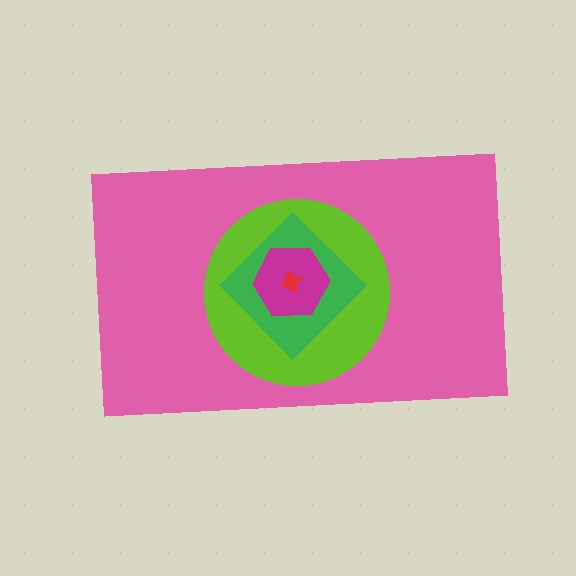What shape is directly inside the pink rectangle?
The lime circle.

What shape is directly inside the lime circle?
The green diamond.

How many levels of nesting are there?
5.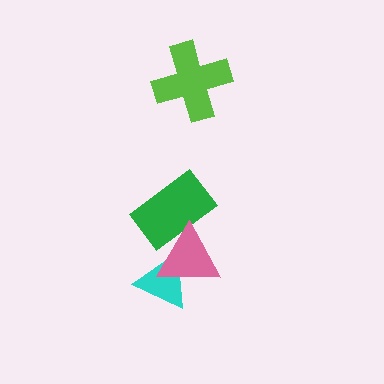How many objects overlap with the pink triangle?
2 objects overlap with the pink triangle.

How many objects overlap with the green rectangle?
1 object overlaps with the green rectangle.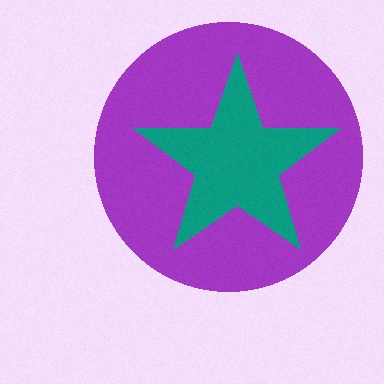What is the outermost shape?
The purple circle.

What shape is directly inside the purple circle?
The teal star.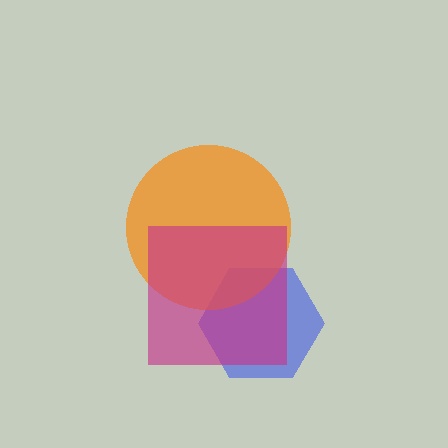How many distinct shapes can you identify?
There are 3 distinct shapes: a blue hexagon, an orange circle, a magenta square.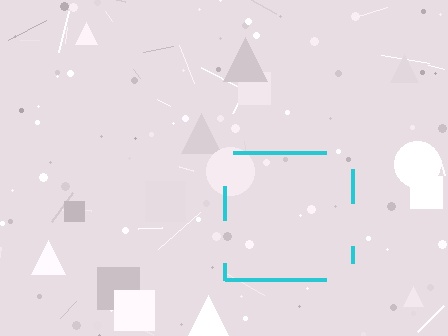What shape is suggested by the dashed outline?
The dashed outline suggests a square.